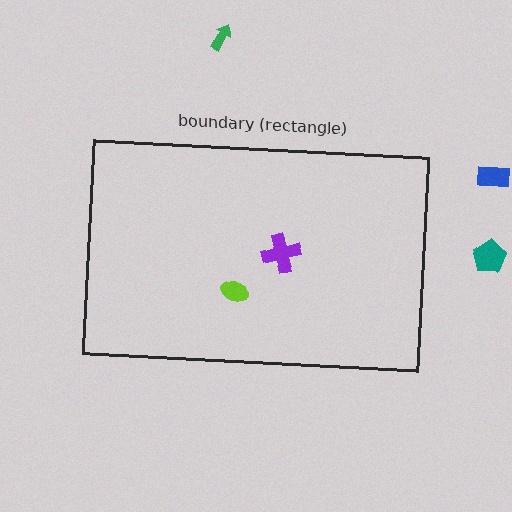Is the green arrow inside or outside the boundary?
Outside.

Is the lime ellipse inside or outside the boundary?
Inside.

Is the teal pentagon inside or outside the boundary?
Outside.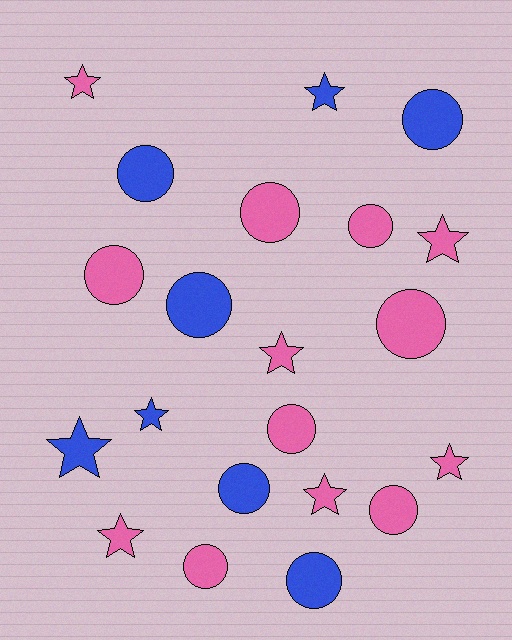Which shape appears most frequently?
Circle, with 12 objects.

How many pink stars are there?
There are 6 pink stars.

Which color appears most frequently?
Pink, with 13 objects.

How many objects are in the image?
There are 21 objects.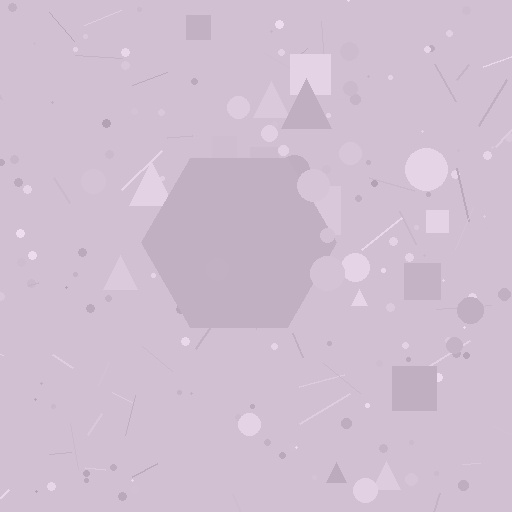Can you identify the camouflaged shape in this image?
The camouflaged shape is a hexagon.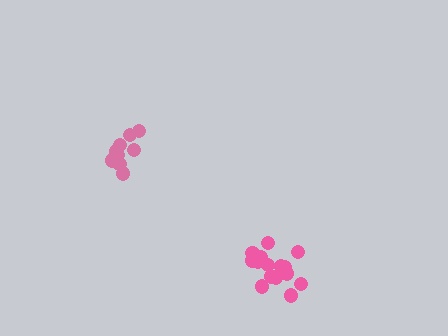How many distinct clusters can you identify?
There are 2 distinct clusters.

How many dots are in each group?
Group 1: 11 dots, Group 2: 15 dots (26 total).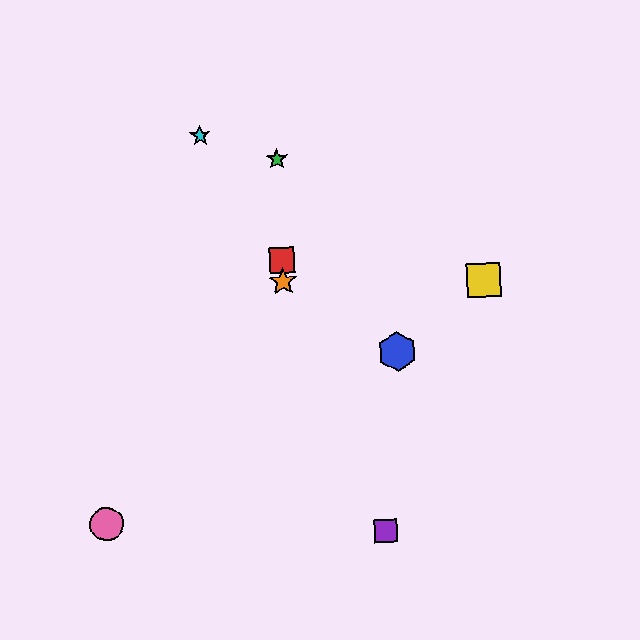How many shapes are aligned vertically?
3 shapes (the red square, the green star, the orange star) are aligned vertically.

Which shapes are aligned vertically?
The red square, the green star, the orange star are aligned vertically.